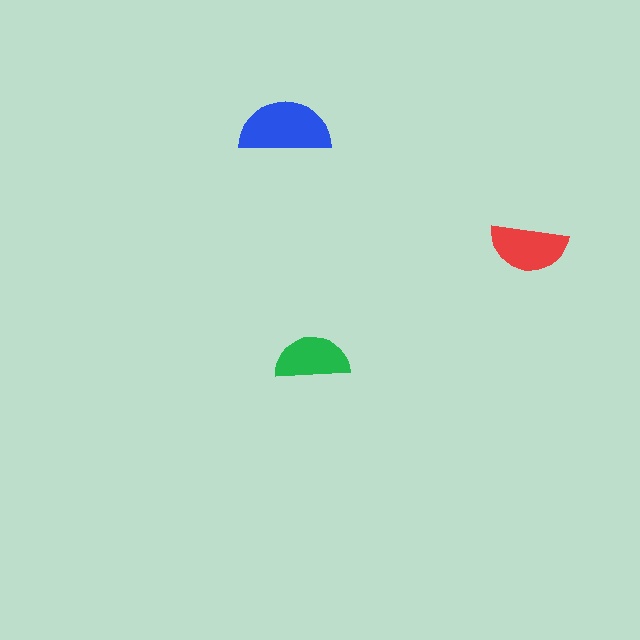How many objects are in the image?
There are 3 objects in the image.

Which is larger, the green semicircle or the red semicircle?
The red one.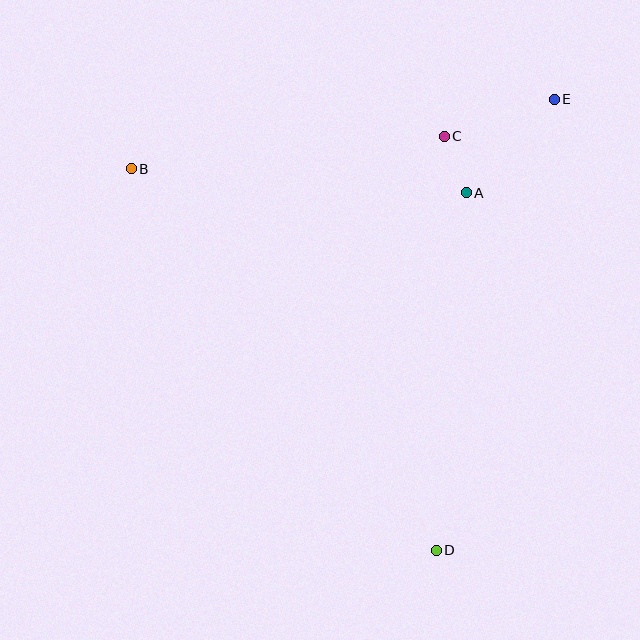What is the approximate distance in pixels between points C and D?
The distance between C and D is approximately 414 pixels.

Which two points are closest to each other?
Points A and C are closest to each other.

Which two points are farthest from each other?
Points B and D are farthest from each other.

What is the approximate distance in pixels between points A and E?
The distance between A and E is approximately 128 pixels.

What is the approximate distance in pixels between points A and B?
The distance between A and B is approximately 336 pixels.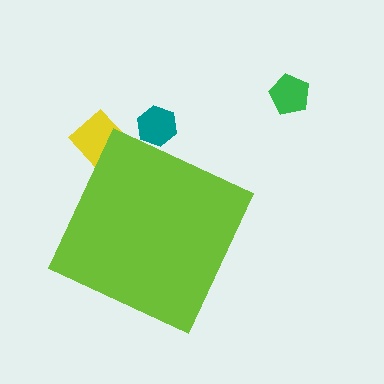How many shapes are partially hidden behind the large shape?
2 shapes are partially hidden.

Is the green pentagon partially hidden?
No, the green pentagon is fully visible.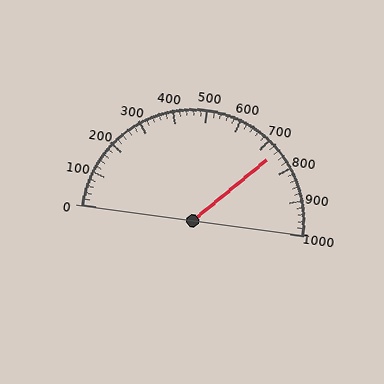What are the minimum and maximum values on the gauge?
The gauge ranges from 0 to 1000.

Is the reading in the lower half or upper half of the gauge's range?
The reading is in the upper half of the range (0 to 1000).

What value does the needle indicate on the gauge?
The needle indicates approximately 740.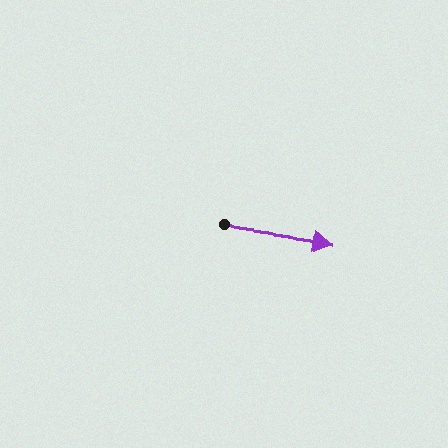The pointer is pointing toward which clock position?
Roughly 3 o'clock.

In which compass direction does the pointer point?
East.